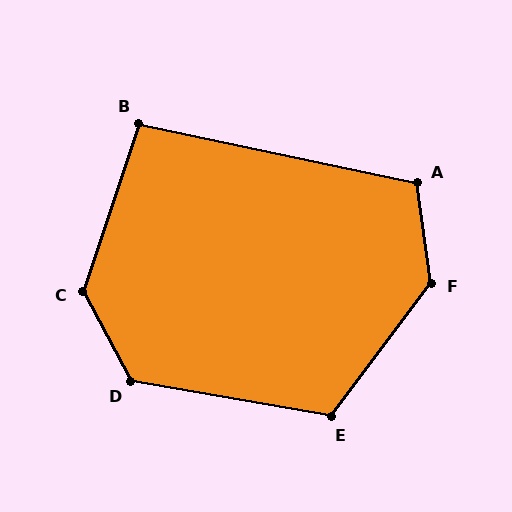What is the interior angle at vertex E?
Approximately 117 degrees (obtuse).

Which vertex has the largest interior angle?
F, at approximately 135 degrees.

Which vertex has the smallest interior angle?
B, at approximately 96 degrees.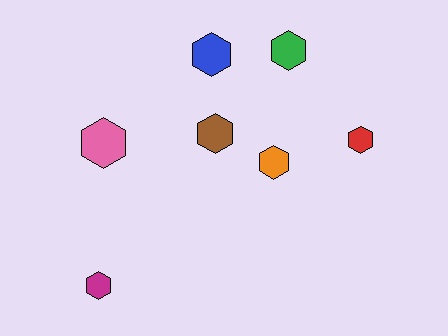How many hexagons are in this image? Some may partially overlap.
There are 7 hexagons.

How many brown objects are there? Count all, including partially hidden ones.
There is 1 brown object.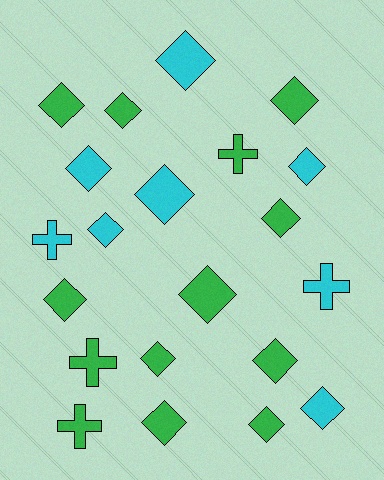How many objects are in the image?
There are 21 objects.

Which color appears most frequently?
Green, with 13 objects.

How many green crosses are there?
There are 3 green crosses.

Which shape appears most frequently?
Diamond, with 16 objects.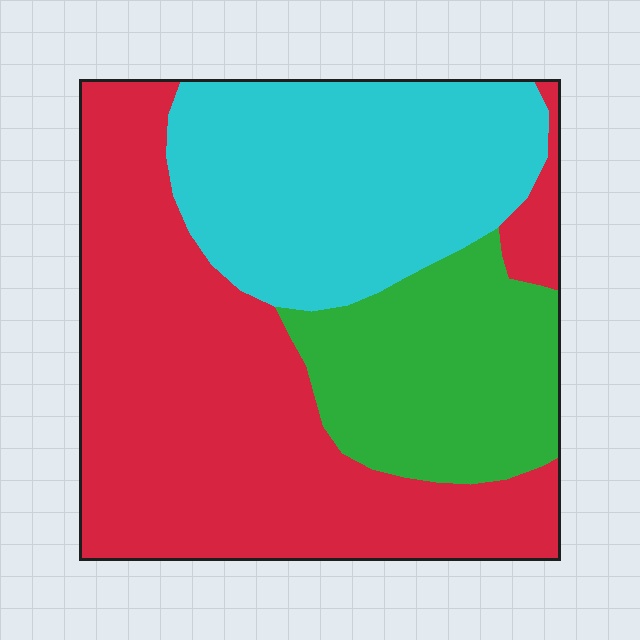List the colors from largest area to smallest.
From largest to smallest: red, cyan, green.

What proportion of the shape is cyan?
Cyan takes up about one third (1/3) of the shape.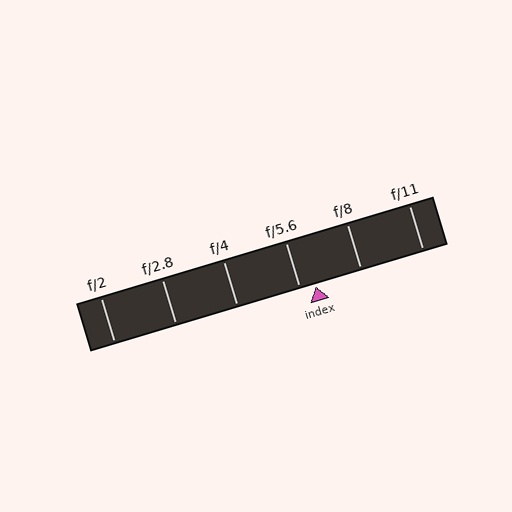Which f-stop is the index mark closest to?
The index mark is closest to f/5.6.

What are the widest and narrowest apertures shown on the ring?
The widest aperture shown is f/2 and the narrowest is f/11.